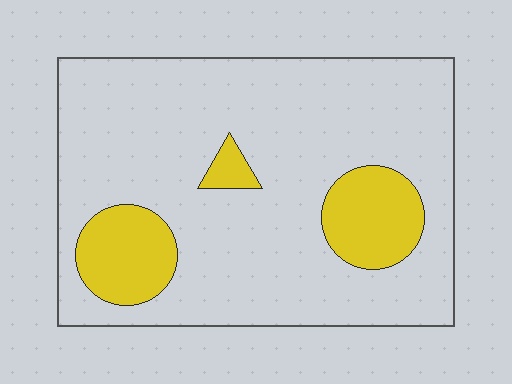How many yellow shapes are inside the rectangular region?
3.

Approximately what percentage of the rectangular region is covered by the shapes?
Approximately 15%.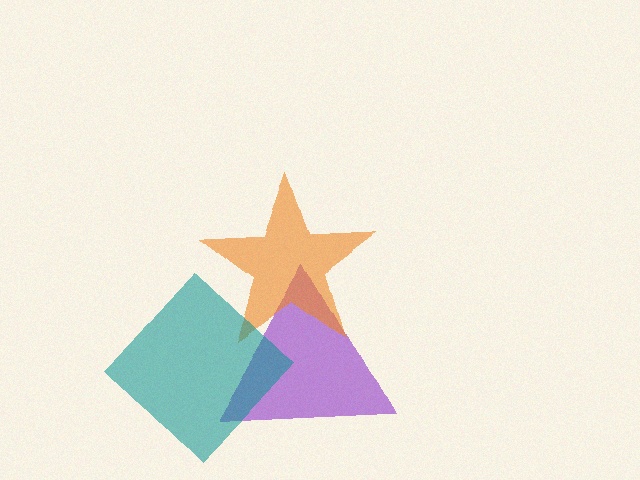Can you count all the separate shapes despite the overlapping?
Yes, there are 3 separate shapes.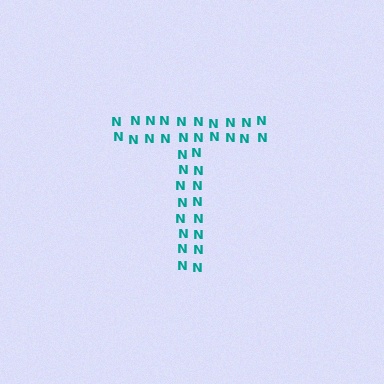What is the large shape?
The large shape is the letter T.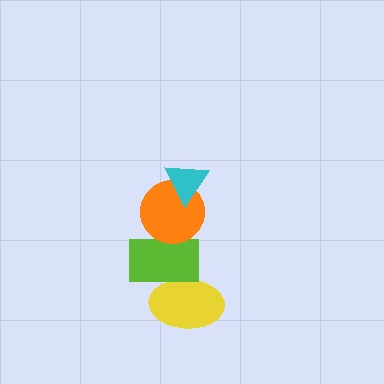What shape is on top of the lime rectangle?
The orange circle is on top of the lime rectangle.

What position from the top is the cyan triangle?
The cyan triangle is 1st from the top.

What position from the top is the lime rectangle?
The lime rectangle is 3rd from the top.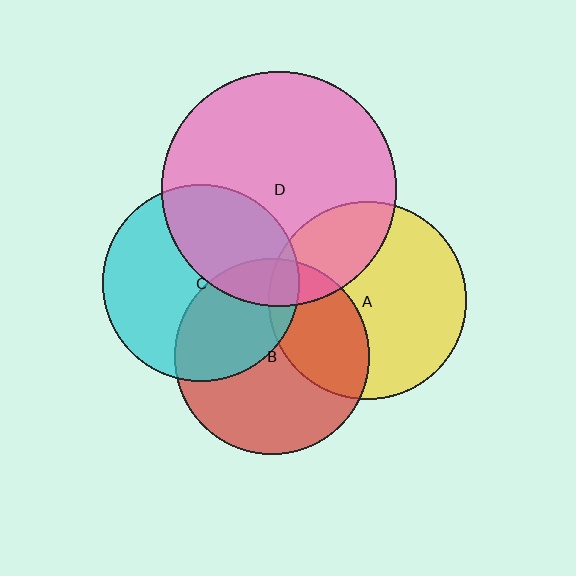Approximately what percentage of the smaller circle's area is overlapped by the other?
Approximately 35%.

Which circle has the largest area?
Circle D (pink).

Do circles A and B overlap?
Yes.